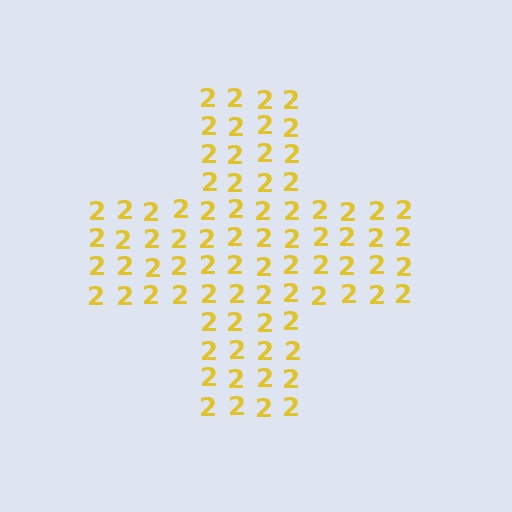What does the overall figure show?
The overall figure shows a cross.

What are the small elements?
The small elements are digit 2's.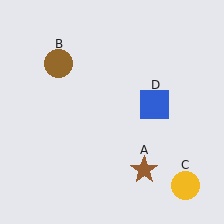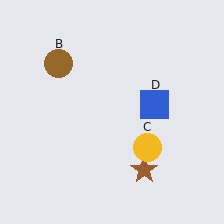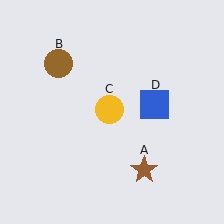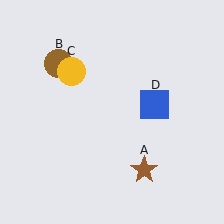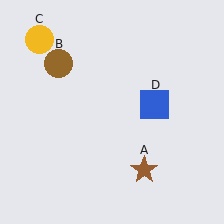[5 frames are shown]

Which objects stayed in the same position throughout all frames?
Brown star (object A) and brown circle (object B) and blue square (object D) remained stationary.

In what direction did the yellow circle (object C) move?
The yellow circle (object C) moved up and to the left.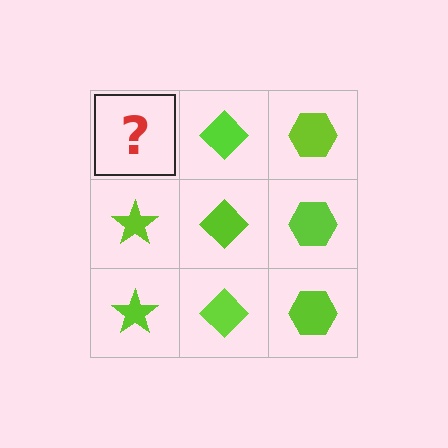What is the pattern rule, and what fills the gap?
The rule is that each column has a consistent shape. The gap should be filled with a lime star.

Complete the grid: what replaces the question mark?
The question mark should be replaced with a lime star.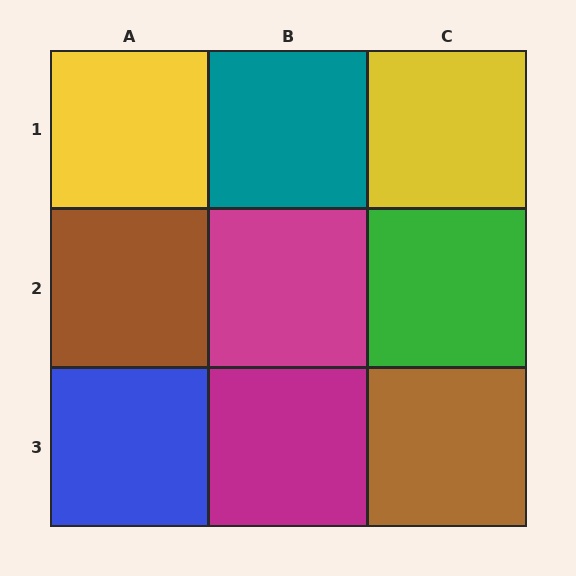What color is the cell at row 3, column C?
Brown.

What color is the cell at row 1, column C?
Yellow.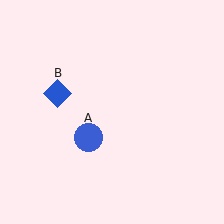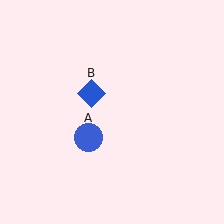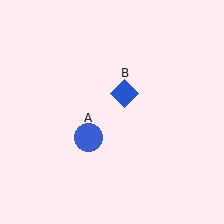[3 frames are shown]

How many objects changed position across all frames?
1 object changed position: blue diamond (object B).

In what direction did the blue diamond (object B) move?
The blue diamond (object B) moved right.